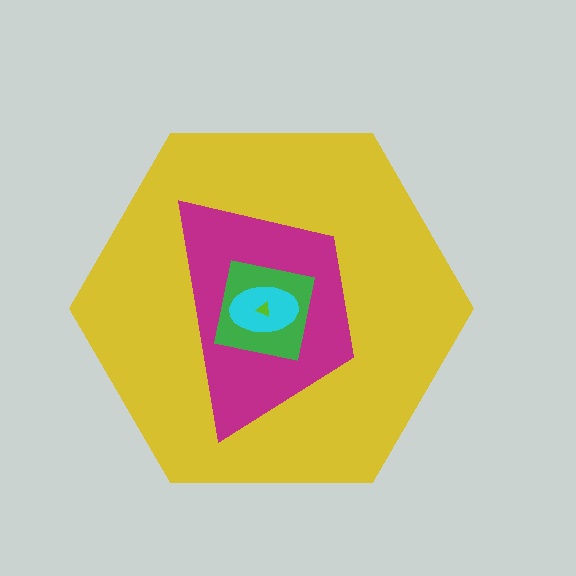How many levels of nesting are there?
5.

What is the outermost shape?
The yellow hexagon.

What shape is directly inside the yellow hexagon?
The magenta trapezoid.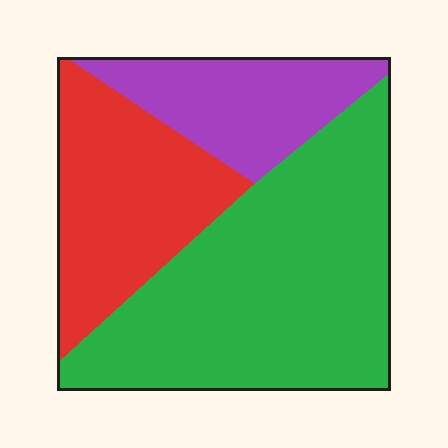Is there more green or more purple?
Green.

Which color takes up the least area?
Purple, at roughly 20%.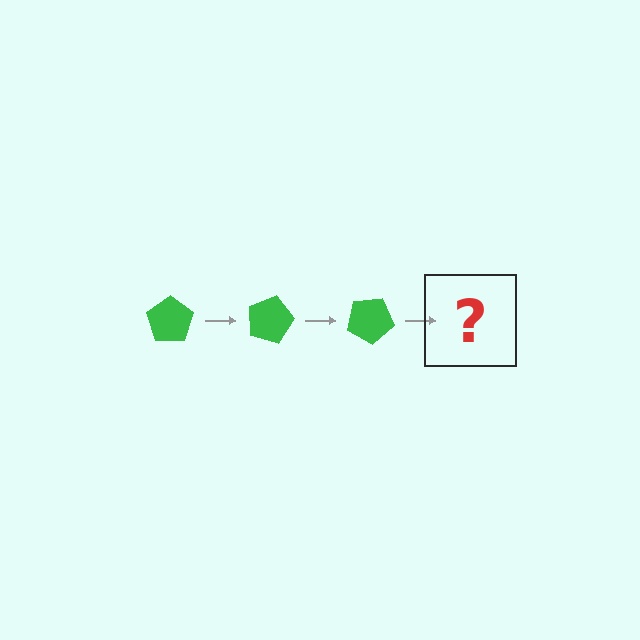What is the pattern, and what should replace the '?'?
The pattern is that the pentagon rotates 15 degrees each step. The '?' should be a green pentagon rotated 45 degrees.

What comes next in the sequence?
The next element should be a green pentagon rotated 45 degrees.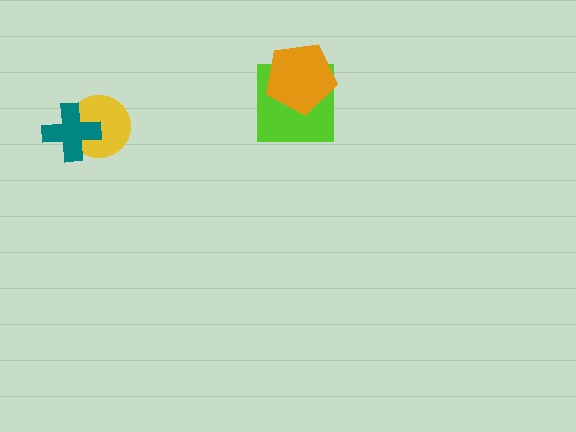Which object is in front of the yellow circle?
The teal cross is in front of the yellow circle.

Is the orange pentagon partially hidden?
No, no other shape covers it.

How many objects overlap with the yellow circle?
1 object overlaps with the yellow circle.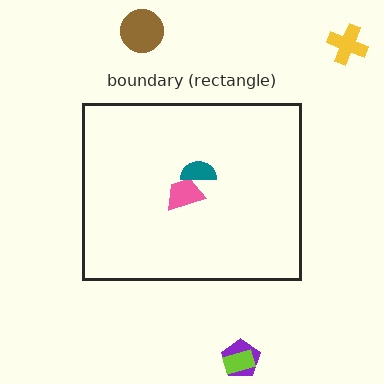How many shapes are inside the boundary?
2 inside, 4 outside.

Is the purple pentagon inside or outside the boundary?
Outside.